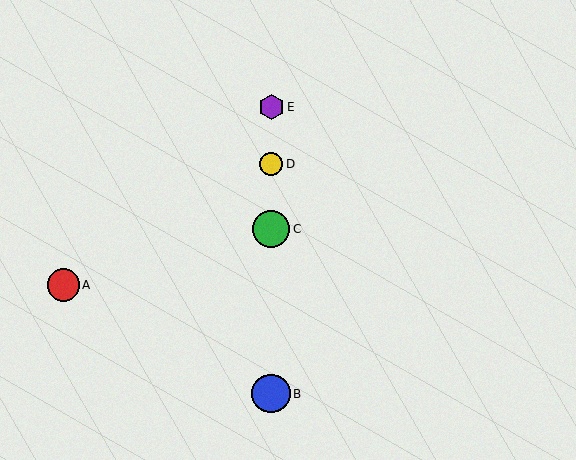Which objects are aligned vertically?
Objects B, C, D, E are aligned vertically.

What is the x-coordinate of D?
Object D is at x≈271.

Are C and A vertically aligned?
No, C is at x≈271 and A is at x≈63.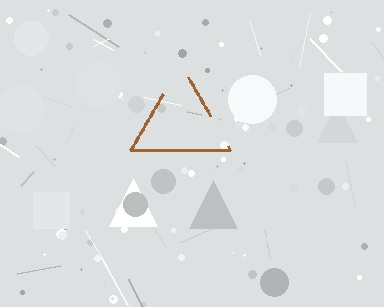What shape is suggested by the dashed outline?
The dashed outline suggests a triangle.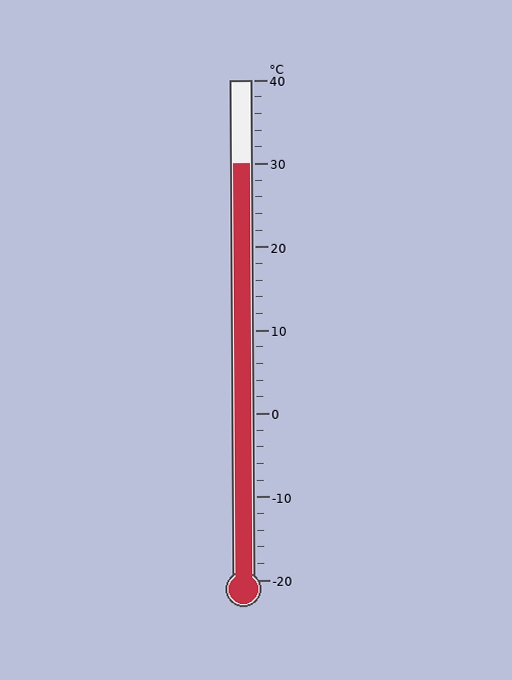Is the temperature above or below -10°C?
The temperature is above -10°C.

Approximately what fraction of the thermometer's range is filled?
The thermometer is filled to approximately 85% of its range.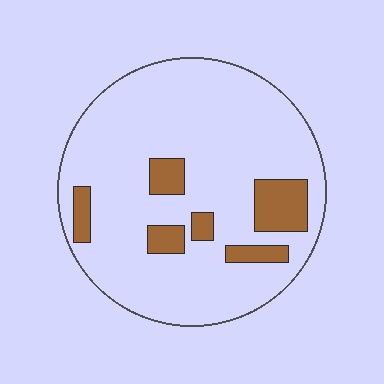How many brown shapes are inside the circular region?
6.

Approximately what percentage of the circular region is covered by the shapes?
Approximately 15%.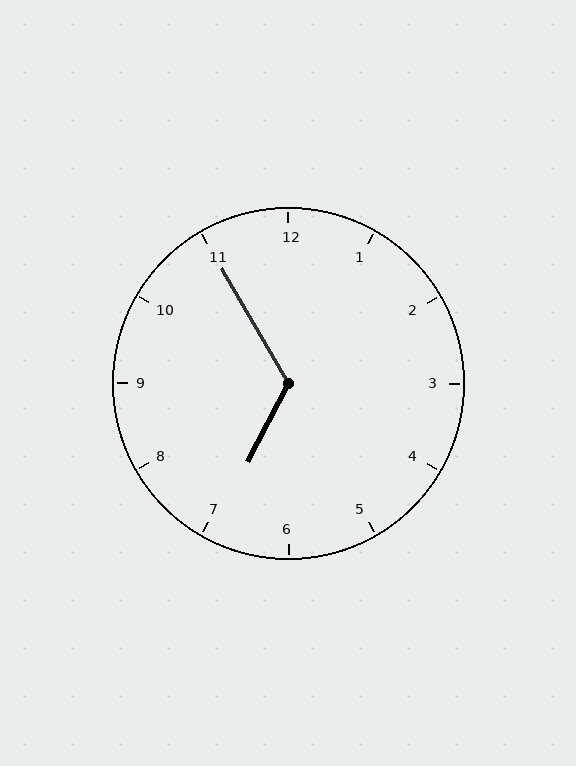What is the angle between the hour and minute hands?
Approximately 122 degrees.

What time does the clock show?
6:55.